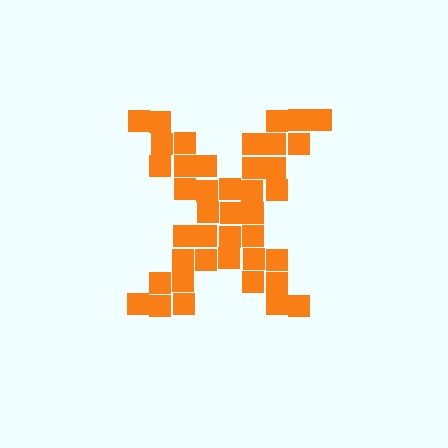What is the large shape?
The large shape is the letter X.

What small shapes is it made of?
It is made of small squares.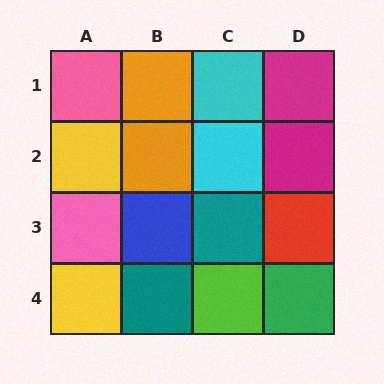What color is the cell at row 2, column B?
Orange.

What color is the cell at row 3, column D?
Red.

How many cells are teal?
2 cells are teal.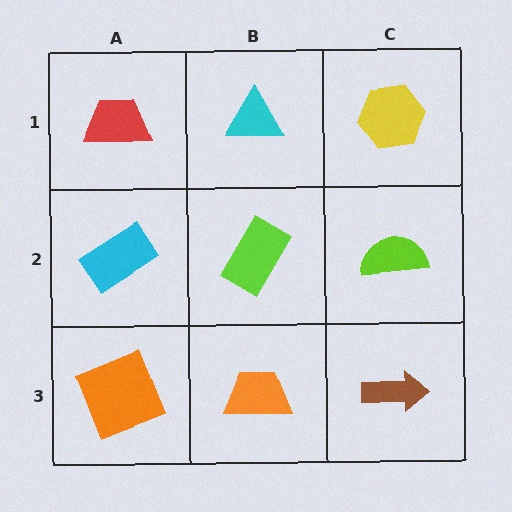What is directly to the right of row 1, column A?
A cyan triangle.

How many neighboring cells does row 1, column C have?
2.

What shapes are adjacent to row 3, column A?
A cyan rectangle (row 2, column A), an orange trapezoid (row 3, column B).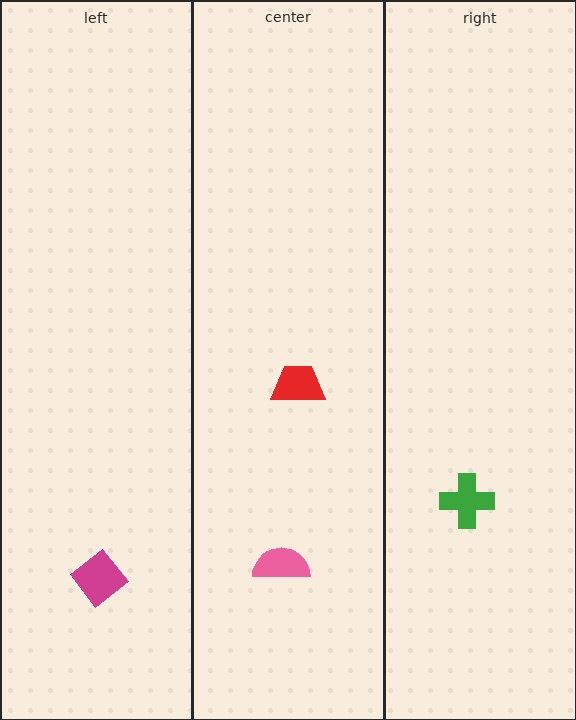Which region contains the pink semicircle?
The center region.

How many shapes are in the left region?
1.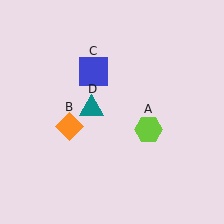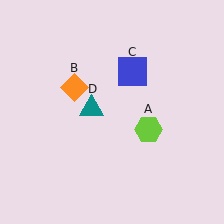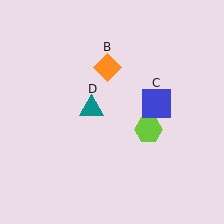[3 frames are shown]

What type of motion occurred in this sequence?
The orange diamond (object B), blue square (object C) rotated clockwise around the center of the scene.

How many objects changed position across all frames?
2 objects changed position: orange diamond (object B), blue square (object C).